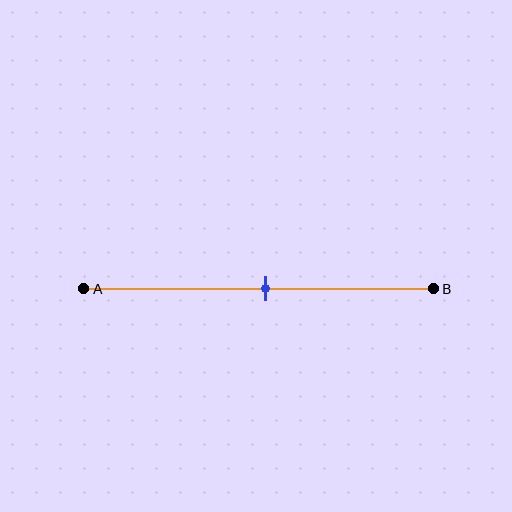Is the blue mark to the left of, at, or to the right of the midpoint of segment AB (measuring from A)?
The blue mark is approximately at the midpoint of segment AB.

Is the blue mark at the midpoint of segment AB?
Yes, the mark is approximately at the midpoint.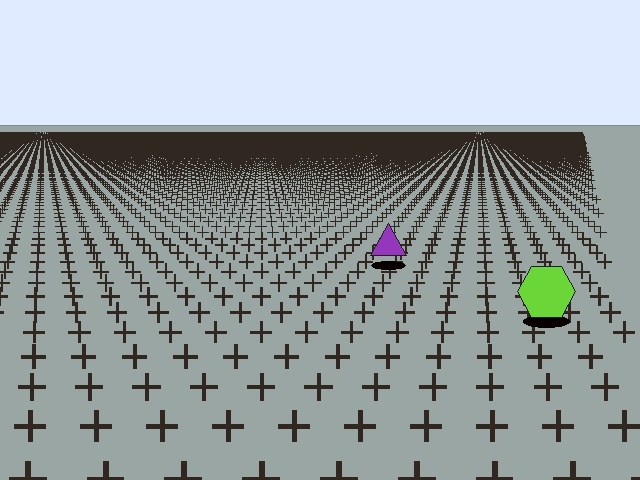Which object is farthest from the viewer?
The purple triangle is farthest from the viewer. It appears smaller and the ground texture around it is denser.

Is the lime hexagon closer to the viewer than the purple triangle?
Yes. The lime hexagon is closer — you can tell from the texture gradient: the ground texture is coarser near it.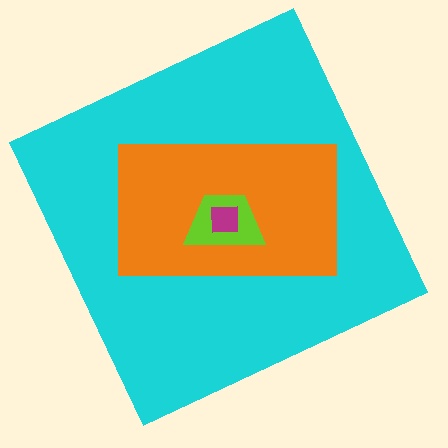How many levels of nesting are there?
4.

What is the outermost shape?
The cyan square.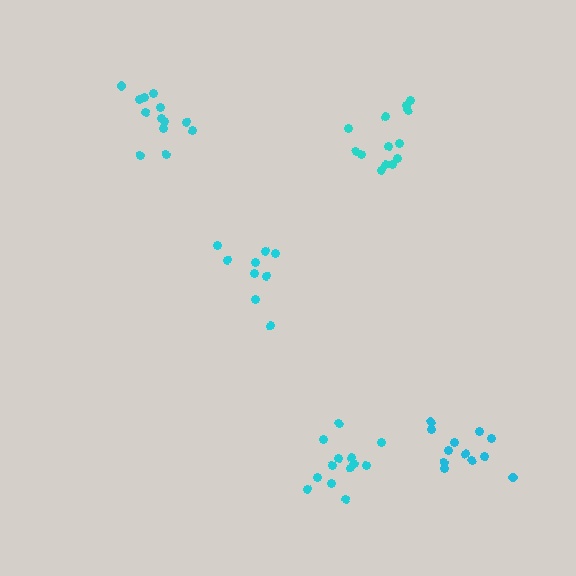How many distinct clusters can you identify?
There are 5 distinct clusters.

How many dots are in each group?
Group 1: 13 dots, Group 2: 13 dots, Group 3: 13 dots, Group 4: 12 dots, Group 5: 9 dots (60 total).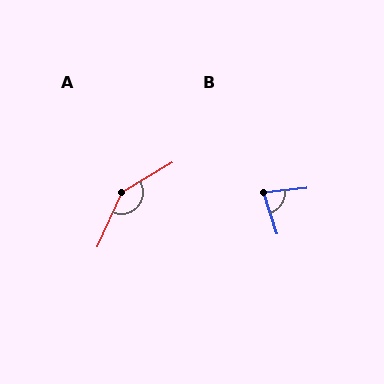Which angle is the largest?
A, at approximately 145 degrees.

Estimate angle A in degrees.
Approximately 145 degrees.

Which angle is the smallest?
B, at approximately 78 degrees.